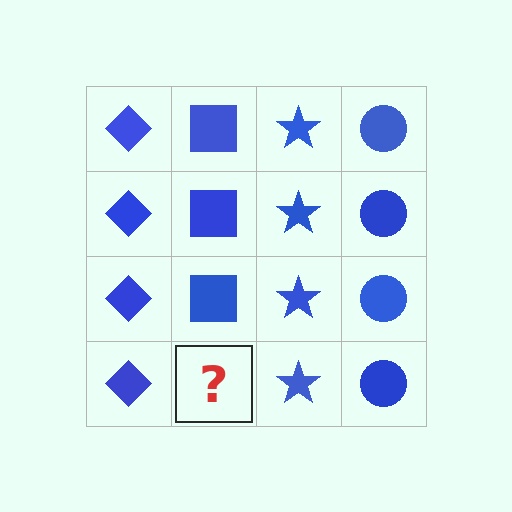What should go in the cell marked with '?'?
The missing cell should contain a blue square.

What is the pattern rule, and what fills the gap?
The rule is that each column has a consistent shape. The gap should be filled with a blue square.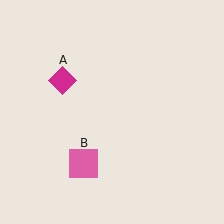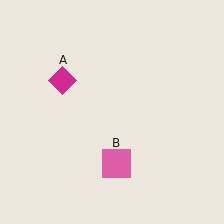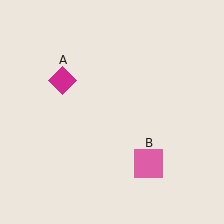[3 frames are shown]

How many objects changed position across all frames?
1 object changed position: pink square (object B).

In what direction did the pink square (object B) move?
The pink square (object B) moved right.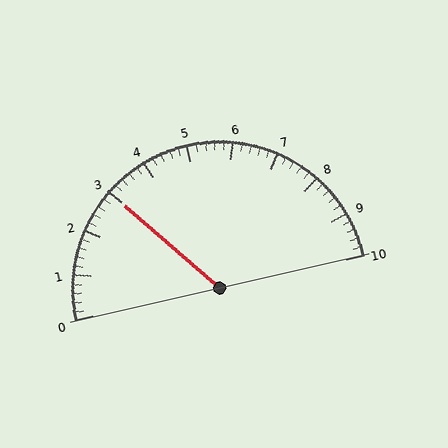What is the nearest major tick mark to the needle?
The nearest major tick mark is 3.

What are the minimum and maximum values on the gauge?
The gauge ranges from 0 to 10.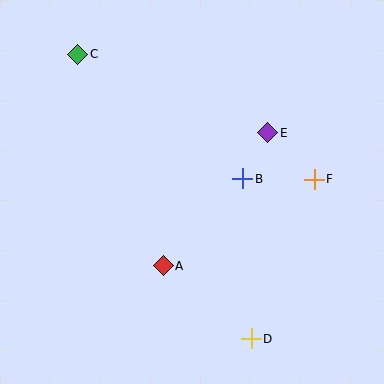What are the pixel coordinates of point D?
Point D is at (251, 339).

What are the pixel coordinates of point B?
Point B is at (243, 179).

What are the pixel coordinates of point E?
Point E is at (268, 133).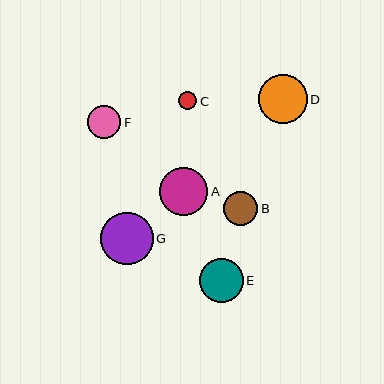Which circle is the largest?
Circle G is the largest with a size of approximately 53 pixels.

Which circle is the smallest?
Circle C is the smallest with a size of approximately 18 pixels.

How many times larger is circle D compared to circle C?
Circle D is approximately 2.7 times the size of circle C.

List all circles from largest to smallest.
From largest to smallest: G, D, A, E, B, F, C.